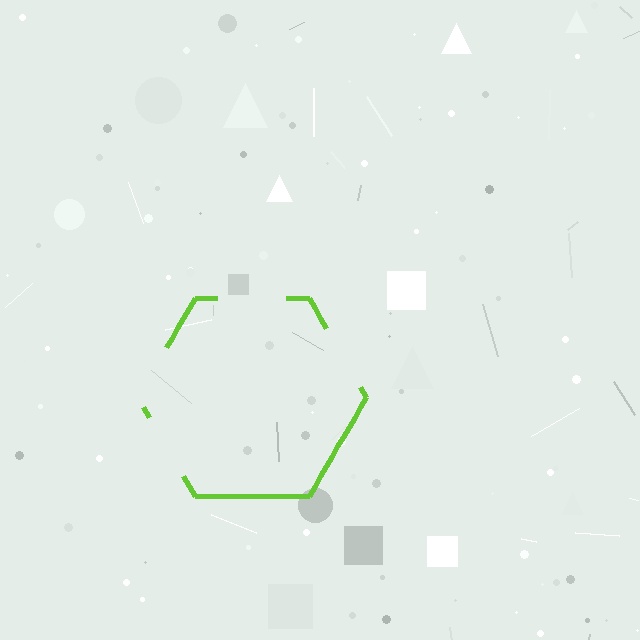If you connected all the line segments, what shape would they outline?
They would outline a hexagon.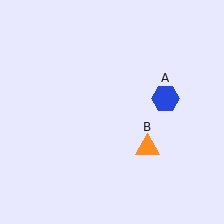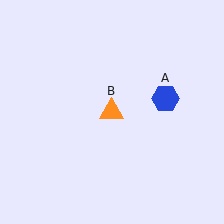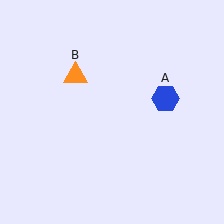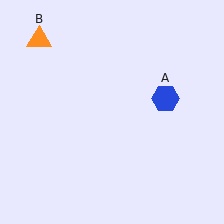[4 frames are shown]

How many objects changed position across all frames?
1 object changed position: orange triangle (object B).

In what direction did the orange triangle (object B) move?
The orange triangle (object B) moved up and to the left.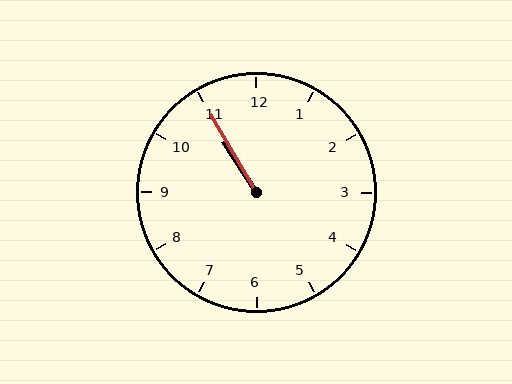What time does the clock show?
10:55.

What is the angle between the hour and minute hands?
Approximately 2 degrees.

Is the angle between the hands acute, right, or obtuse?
It is acute.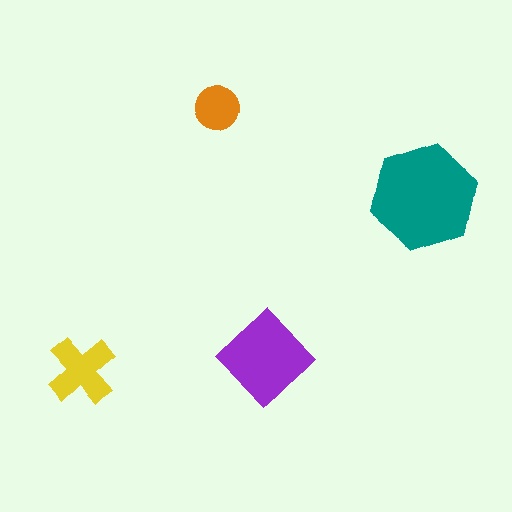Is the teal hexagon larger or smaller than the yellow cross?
Larger.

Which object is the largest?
The teal hexagon.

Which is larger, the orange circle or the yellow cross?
The yellow cross.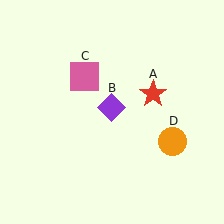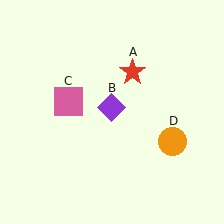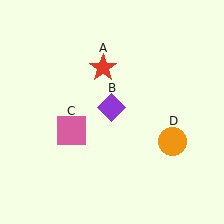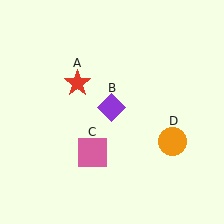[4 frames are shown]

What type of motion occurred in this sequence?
The red star (object A), pink square (object C) rotated counterclockwise around the center of the scene.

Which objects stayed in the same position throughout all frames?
Purple diamond (object B) and orange circle (object D) remained stationary.